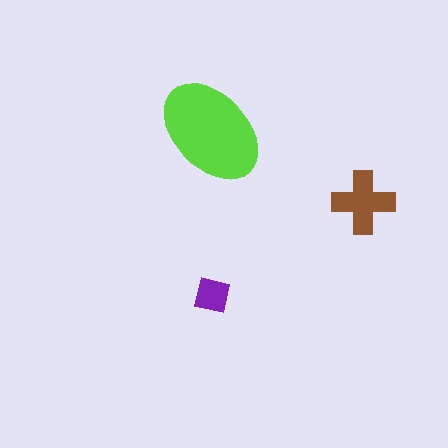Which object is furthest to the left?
The lime ellipse is leftmost.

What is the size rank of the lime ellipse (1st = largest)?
1st.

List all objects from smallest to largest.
The purple square, the brown cross, the lime ellipse.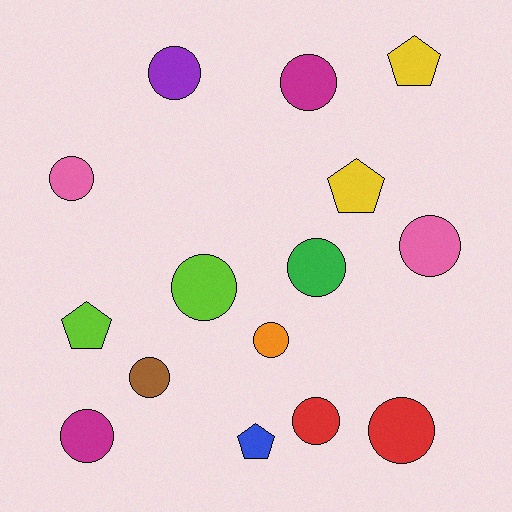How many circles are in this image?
There are 11 circles.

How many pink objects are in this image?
There are 2 pink objects.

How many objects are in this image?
There are 15 objects.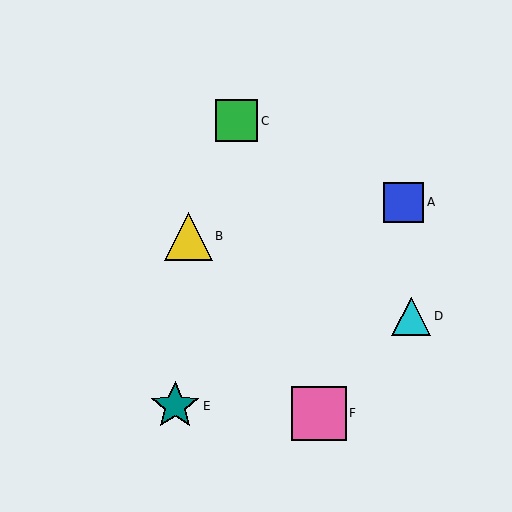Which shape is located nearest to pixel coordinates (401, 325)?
The cyan triangle (labeled D) at (411, 316) is nearest to that location.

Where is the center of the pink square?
The center of the pink square is at (319, 413).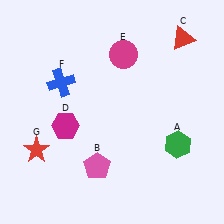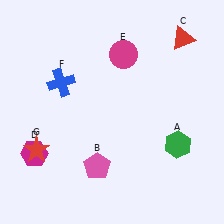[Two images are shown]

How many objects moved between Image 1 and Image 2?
1 object moved between the two images.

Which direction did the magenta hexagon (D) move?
The magenta hexagon (D) moved left.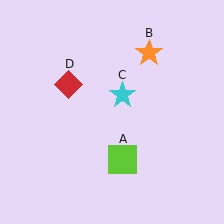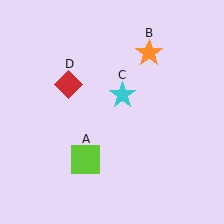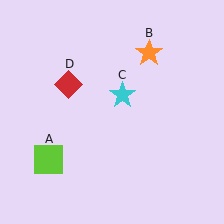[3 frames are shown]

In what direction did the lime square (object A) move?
The lime square (object A) moved left.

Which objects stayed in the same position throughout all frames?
Orange star (object B) and cyan star (object C) and red diamond (object D) remained stationary.